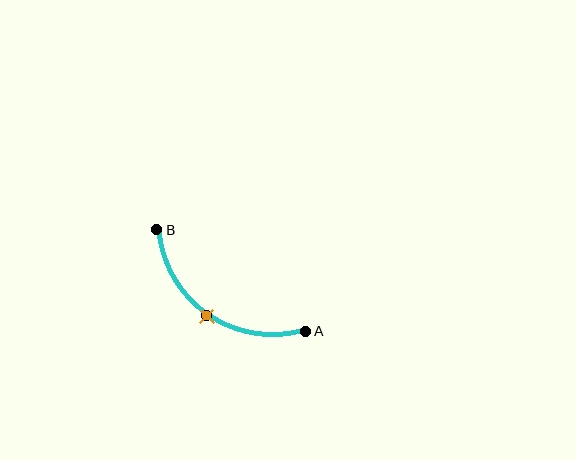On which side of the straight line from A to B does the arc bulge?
The arc bulges below and to the left of the straight line connecting A and B.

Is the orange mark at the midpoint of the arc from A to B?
Yes. The orange mark lies on the arc at equal arc-length from both A and B — it is the arc midpoint.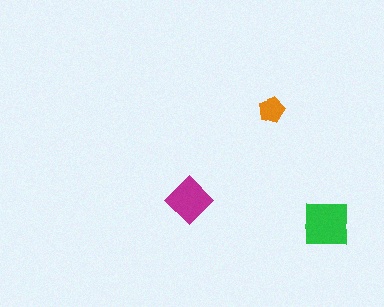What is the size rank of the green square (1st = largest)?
1st.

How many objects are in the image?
There are 3 objects in the image.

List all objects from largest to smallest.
The green square, the magenta diamond, the orange pentagon.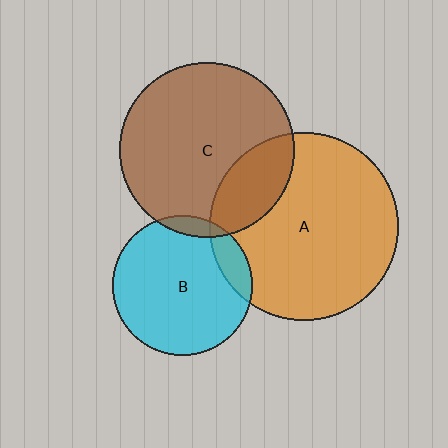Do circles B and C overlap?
Yes.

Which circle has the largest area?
Circle A (orange).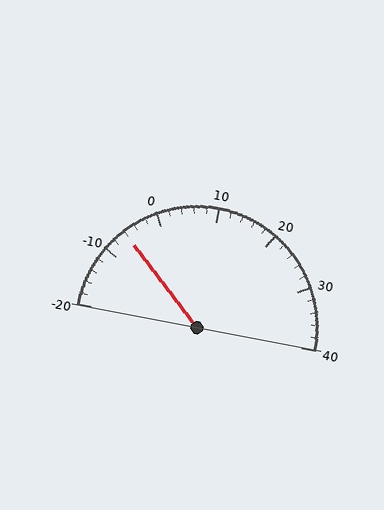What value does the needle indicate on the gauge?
The needle indicates approximately -6.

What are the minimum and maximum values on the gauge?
The gauge ranges from -20 to 40.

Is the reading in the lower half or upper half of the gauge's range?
The reading is in the lower half of the range (-20 to 40).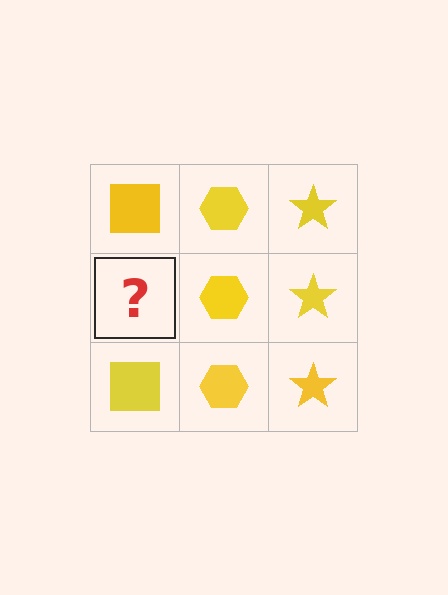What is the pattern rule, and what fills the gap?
The rule is that each column has a consistent shape. The gap should be filled with a yellow square.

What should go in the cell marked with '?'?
The missing cell should contain a yellow square.